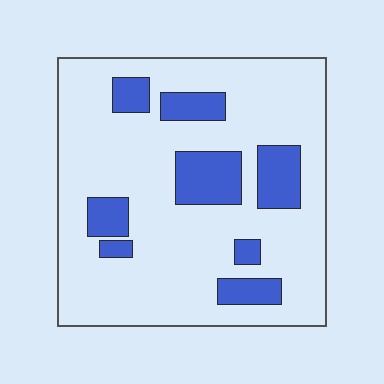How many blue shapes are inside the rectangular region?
8.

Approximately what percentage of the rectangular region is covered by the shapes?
Approximately 20%.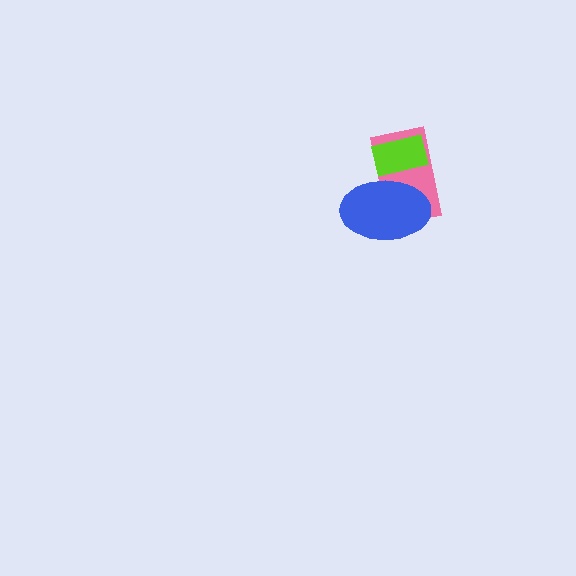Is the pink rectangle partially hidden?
Yes, it is partially covered by another shape.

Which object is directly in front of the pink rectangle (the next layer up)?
The blue ellipse is directly in front of the pink rectangle.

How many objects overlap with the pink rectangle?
2 objects overlap with the pink rectangle.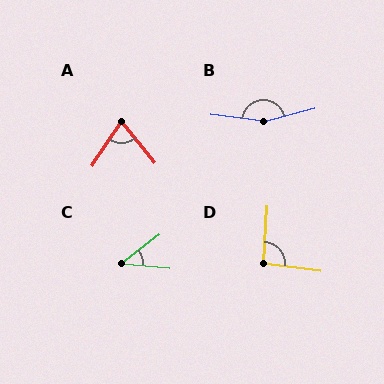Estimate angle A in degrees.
Approximately 72 degrees.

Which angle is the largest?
B, at approximately 159 degrees.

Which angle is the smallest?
C, at approximately 42 degrees.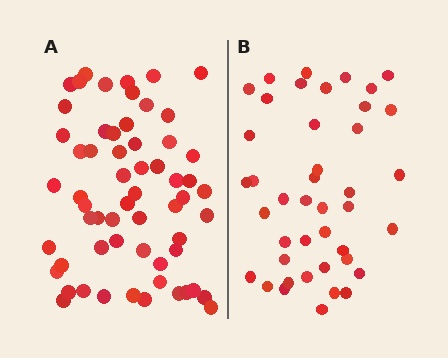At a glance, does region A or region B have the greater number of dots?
Region A (the left region) has more dots.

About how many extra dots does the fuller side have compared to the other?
Region A has approximately 20 more dots than region B.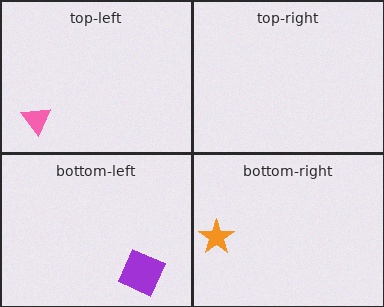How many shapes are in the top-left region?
1.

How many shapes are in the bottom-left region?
1.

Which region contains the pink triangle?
The top-left region.